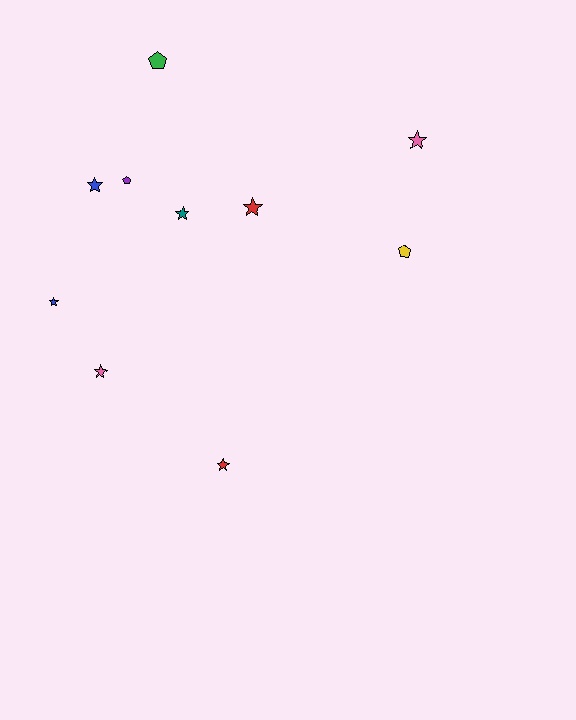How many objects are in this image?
There are 10 objects.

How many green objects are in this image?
There is 1 green object.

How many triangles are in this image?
There are no triangles.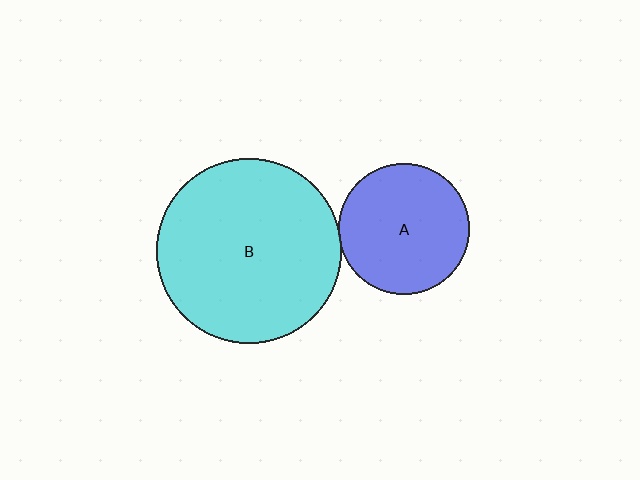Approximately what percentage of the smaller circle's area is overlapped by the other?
Approximately 5%.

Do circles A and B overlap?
Yes.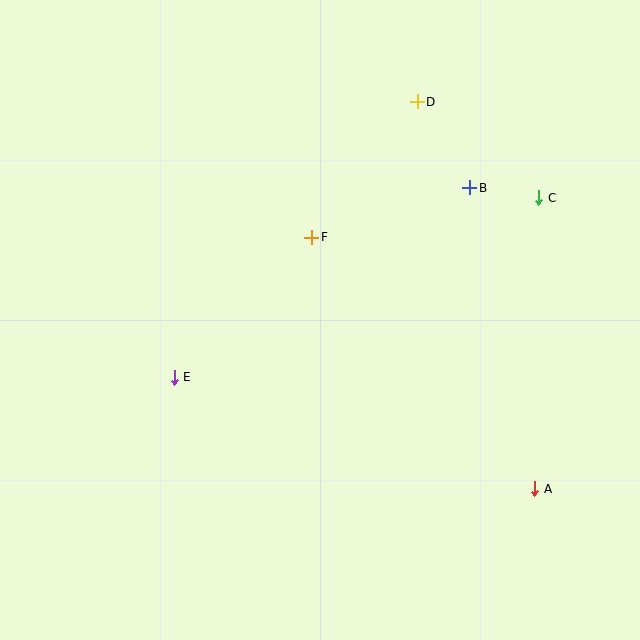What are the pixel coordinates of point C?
Point C is at (539, 198).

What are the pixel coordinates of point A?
Point A is at (534, 489).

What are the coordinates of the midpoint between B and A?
The midpoint between B and A is at (502, 338).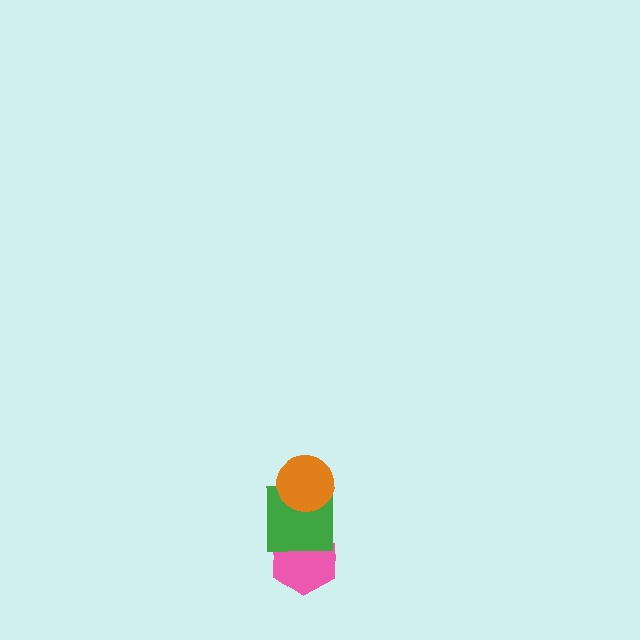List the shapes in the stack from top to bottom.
From top to bottom: the orange circle, the green square, the pink hexagon.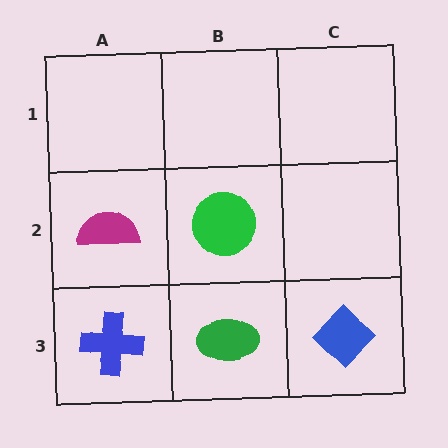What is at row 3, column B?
A green ellipse.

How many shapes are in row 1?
0 shapes.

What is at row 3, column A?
A blue cross.